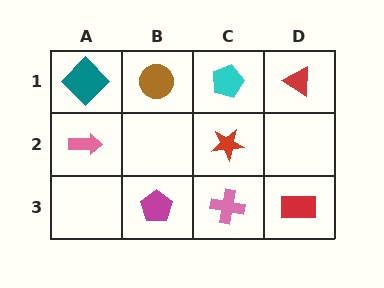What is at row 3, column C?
A pink cross.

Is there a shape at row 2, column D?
No, that cell is empty.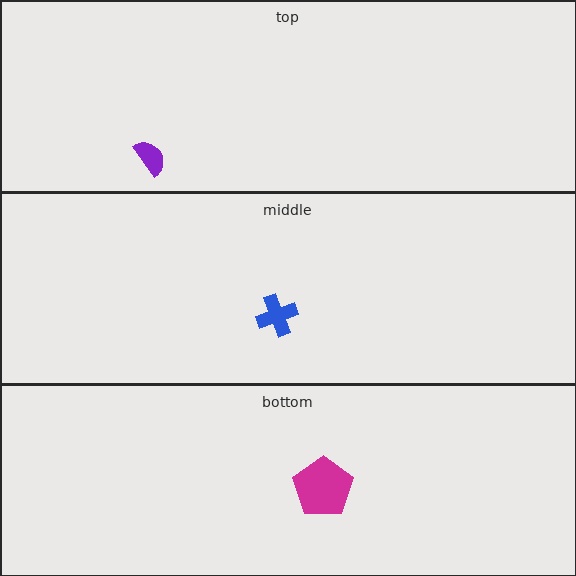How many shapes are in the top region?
1.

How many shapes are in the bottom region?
1.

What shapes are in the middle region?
The blue cross.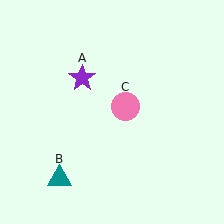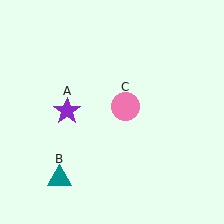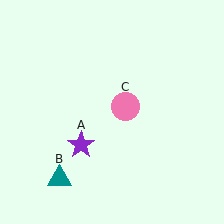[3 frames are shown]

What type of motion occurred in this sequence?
The purple star (object A) rotated counterclockwise around the center of the scene.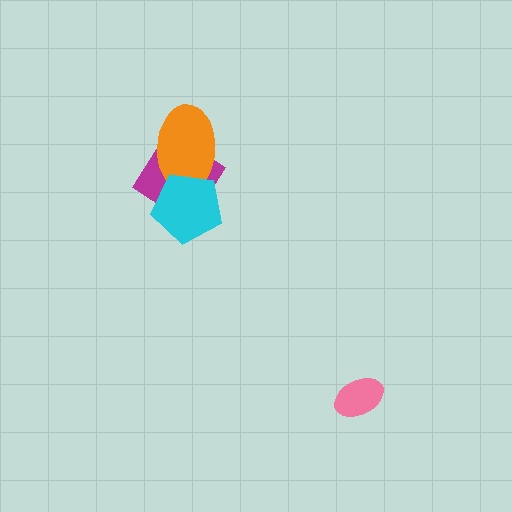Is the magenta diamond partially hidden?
Yes, it is partially covered by another shape.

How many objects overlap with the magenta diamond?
2 objects overlap with the magenta diamond.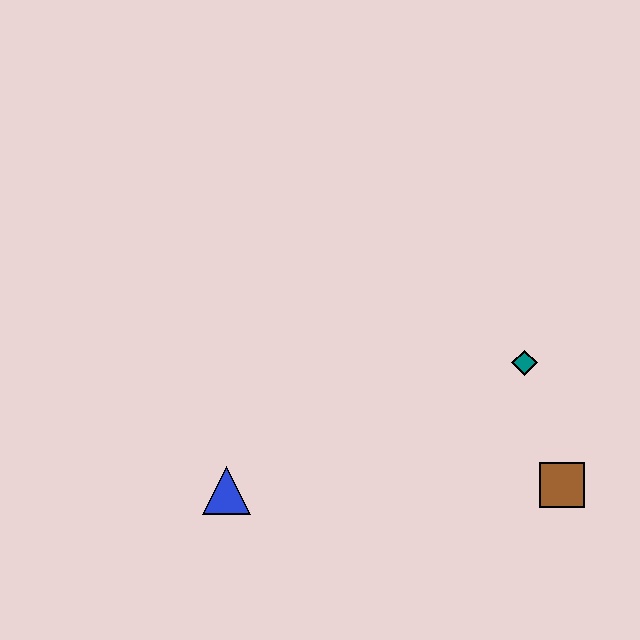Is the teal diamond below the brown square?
No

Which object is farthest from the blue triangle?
The brown square is farthest from the blue triangle.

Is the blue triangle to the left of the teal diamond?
Yes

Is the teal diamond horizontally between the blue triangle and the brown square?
Yes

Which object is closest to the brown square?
The teal diamond is closest to the brown square.